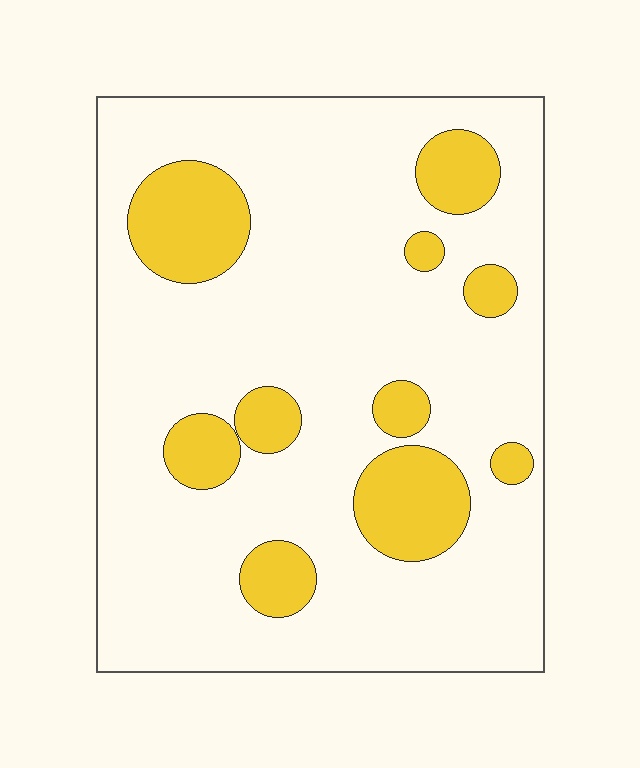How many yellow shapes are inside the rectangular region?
10.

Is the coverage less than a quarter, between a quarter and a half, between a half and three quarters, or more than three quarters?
Less than a quarter.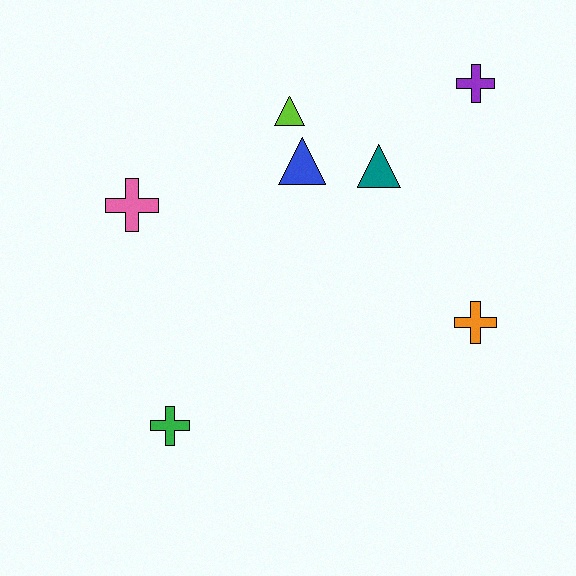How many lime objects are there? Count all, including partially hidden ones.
There is 1 lime object.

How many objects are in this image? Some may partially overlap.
There are 7 objects.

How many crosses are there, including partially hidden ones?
There are 4 crosses.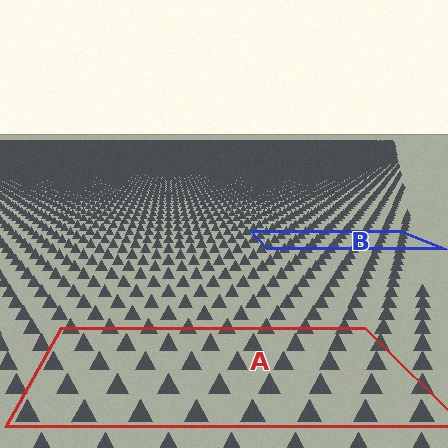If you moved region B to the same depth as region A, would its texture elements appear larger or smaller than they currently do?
They would appear larger. At a closer depth, the same texture elements are projected at a bigger on-screen size.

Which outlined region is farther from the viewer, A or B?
Region B is farther from the viewer — the texture elements inside it appear smaller and more densely packed.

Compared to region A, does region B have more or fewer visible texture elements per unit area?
Region B has more texture elements per unit area — they are packed more densely because it is farther away.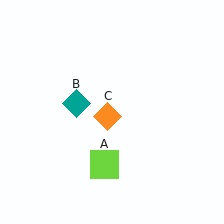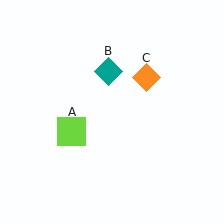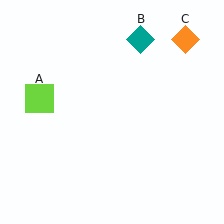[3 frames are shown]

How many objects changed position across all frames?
3 objects changed position: lime square (object A), teal diamond (object B), orange diamond (object C).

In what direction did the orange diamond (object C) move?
The orange diamond (object C) moved up and to the right.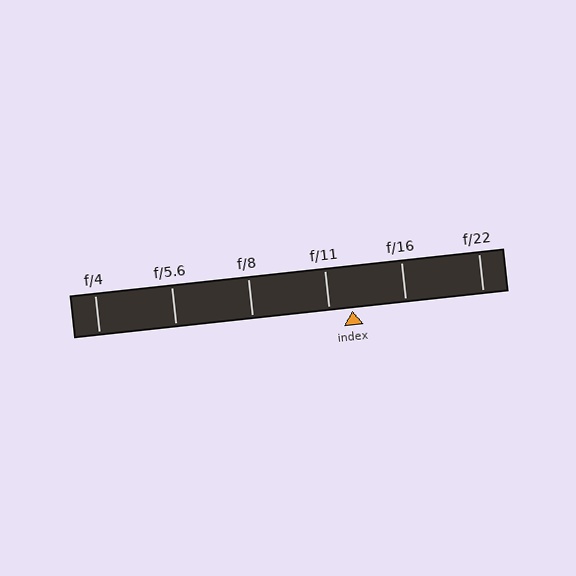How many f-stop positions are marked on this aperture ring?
There are 6 f-stop positions marked.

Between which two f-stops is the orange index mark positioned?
The index mark is between f/11 and f/16.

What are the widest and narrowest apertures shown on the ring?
The widest aperture shown is f/4 and the narrowest is f/22.